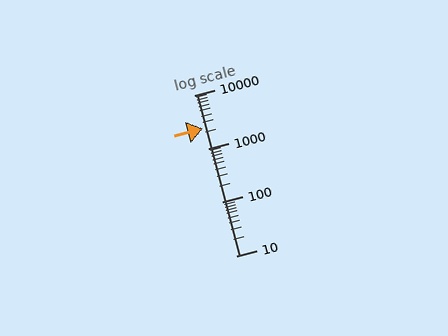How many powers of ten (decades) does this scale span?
The scale spans 3 decades, from 10 to 10000.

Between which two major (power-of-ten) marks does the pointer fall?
The pointer is between 1000 and 10000.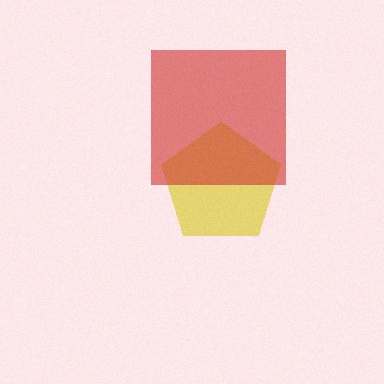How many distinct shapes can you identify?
There are 2 distinct shapes: a yellow pentagon, a red square.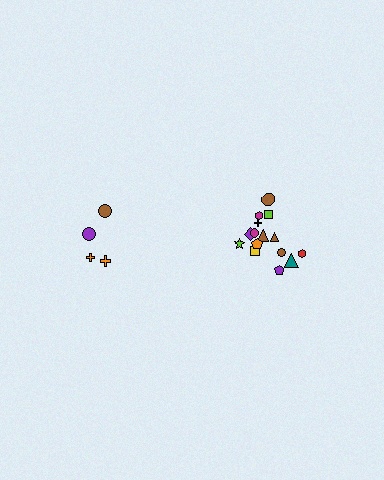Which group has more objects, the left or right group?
The right group.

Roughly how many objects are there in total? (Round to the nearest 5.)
Roughly 20 objects in total.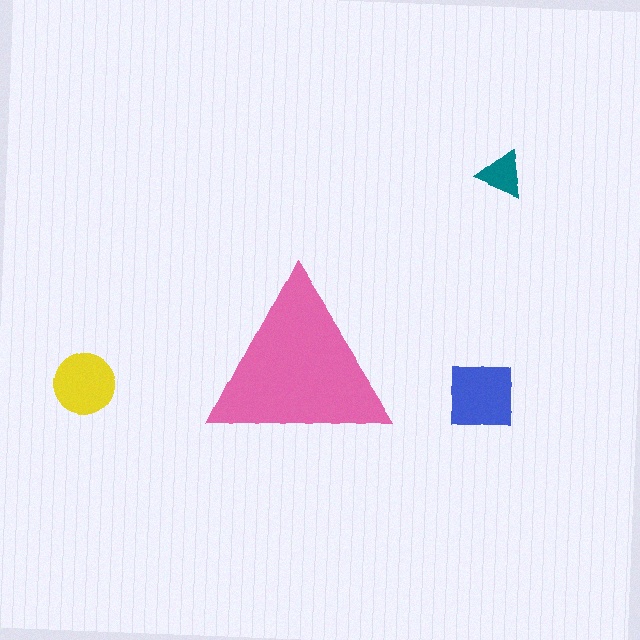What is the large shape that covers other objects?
A pink triangle.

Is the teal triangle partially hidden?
No, the teal triangle is fully visible.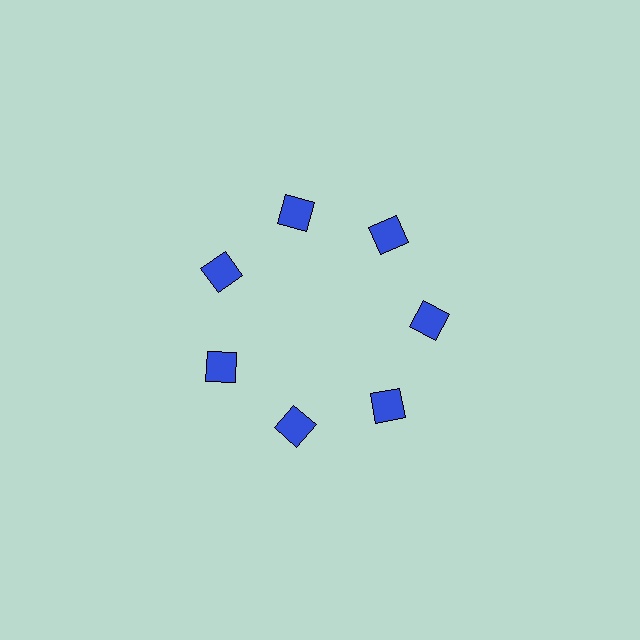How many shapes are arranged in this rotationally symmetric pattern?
There are 7 shapes, arranged in 7 groups of 1.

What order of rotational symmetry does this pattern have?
This pattern has 7-fold rotational symmetry.